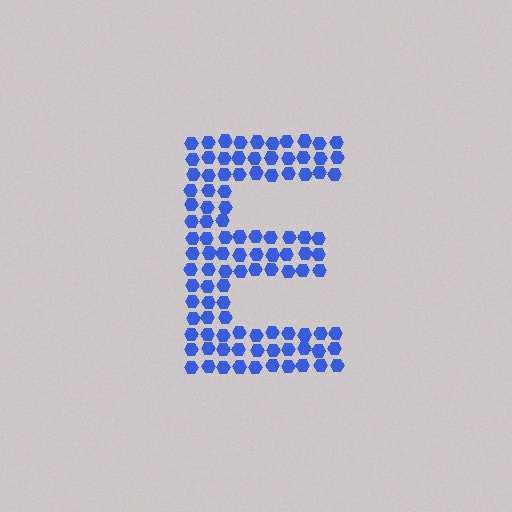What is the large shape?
The large shape is the letter E.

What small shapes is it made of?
It is made of small hexagons.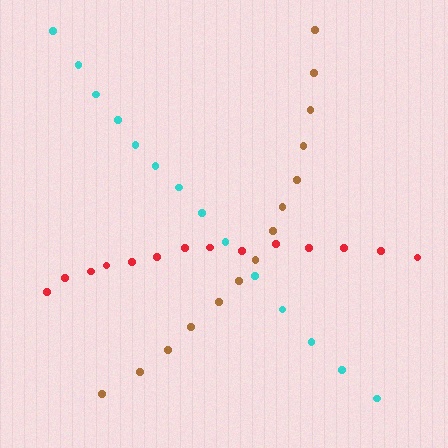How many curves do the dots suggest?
There are 3 distinct paths.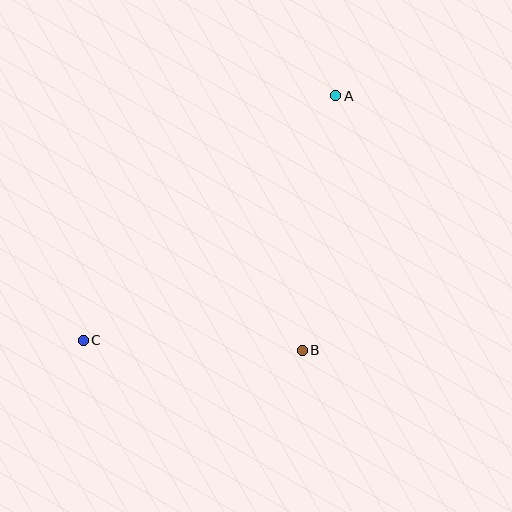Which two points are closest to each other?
Points B and C are closest to each other.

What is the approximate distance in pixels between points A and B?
The distance between A and B is approximately 257 pixels.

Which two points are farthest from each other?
Points A and C are farthest from each other.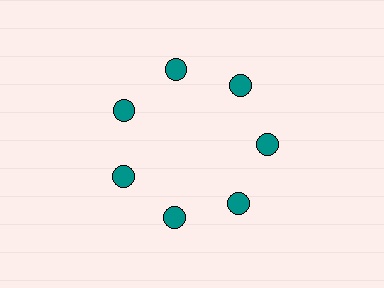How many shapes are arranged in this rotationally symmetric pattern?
There are 7 shapes, arranged in 7 groups of 1.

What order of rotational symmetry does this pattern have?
This pattern has 7-fold rotational symmetry.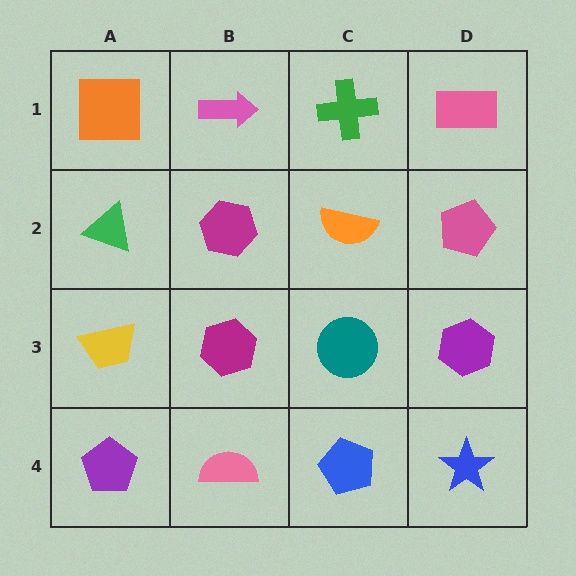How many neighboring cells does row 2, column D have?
3.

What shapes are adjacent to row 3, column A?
A green triangle (row 2, column A), a purple pentagon (row 4, column A), a magenta hexagon (row 3, column B).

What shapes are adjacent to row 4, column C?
A teal circle (row 3, column C), a pink semicircle (row 4, column B), a blue star (row 4, column D).